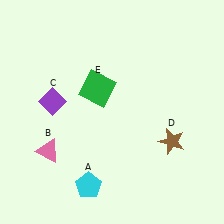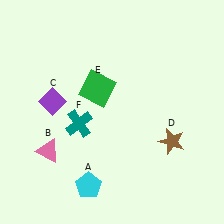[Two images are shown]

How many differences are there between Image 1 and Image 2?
There is 1 difference between the two images.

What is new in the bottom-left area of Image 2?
A teal cross (F) was added in the bottom-left area of Image 2.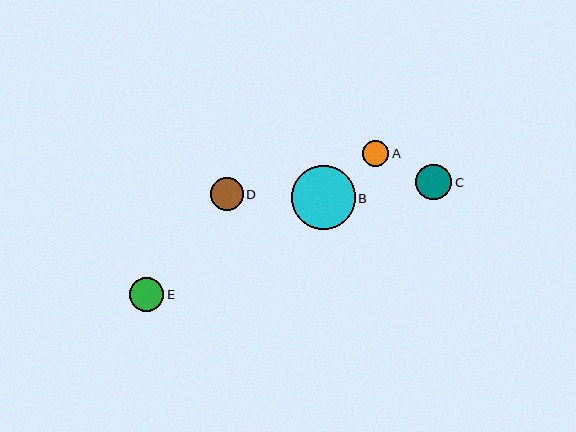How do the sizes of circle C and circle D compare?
Circle C and circle D are approximately the same size.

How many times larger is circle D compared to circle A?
Circle D is approximately 1.3 times the size of circle A.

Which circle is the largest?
Circle B is the largest with a size of approximately 63 pixels.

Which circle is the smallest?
Circle A is the smallest with a size of approximately 26 pixels.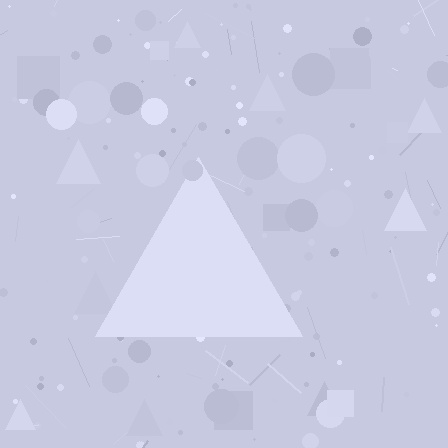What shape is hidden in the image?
A triangle is hidden in the image.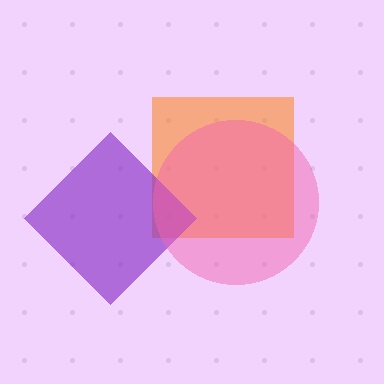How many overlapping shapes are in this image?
There are 3 overlapping shapes in the image.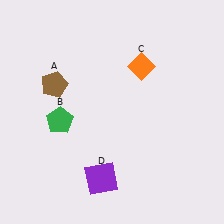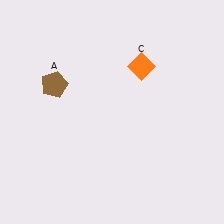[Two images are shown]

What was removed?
The purple square (D), the green pentagon (B) were removed in Image 2.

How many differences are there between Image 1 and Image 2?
There are 2 differences between the two images.